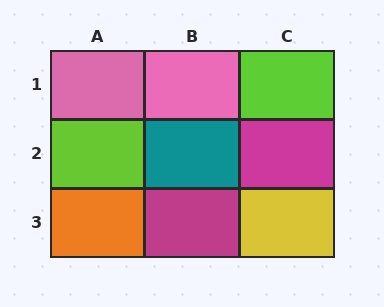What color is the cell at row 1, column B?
Pink.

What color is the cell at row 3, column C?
Yellow.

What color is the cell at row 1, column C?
Lime.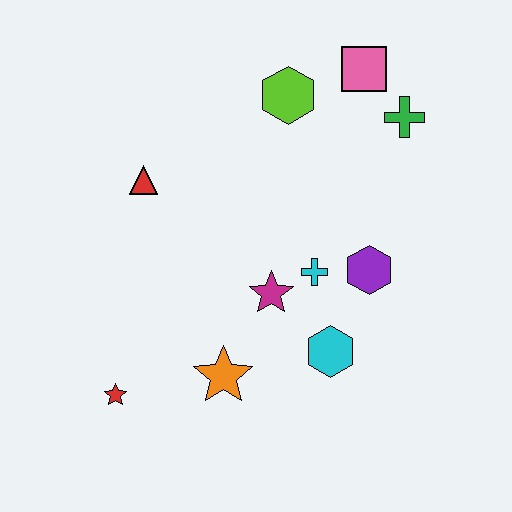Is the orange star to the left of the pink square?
Yes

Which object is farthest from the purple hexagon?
The red star is farthest from the purple hexagon.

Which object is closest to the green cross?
The pink square is closest to the green cross.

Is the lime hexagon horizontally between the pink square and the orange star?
Yes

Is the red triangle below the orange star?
No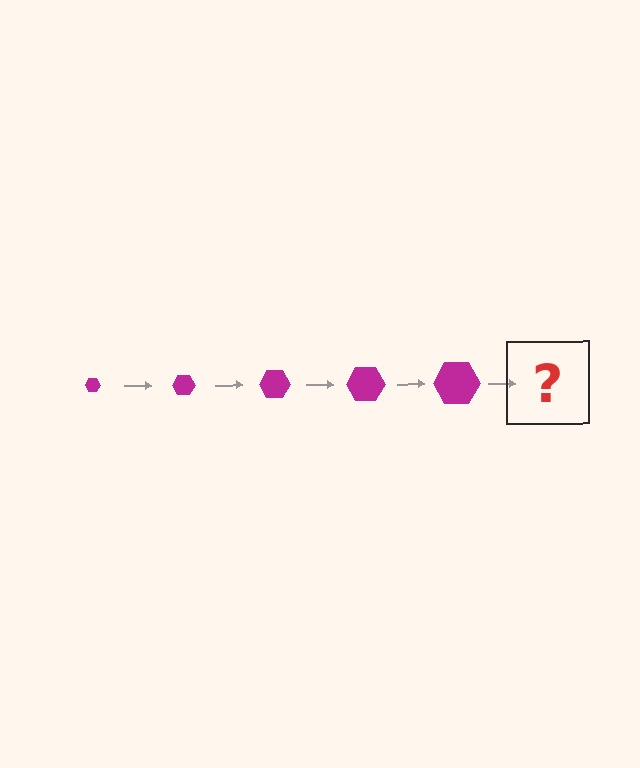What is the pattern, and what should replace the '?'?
The pattern is that the hexagon gets progressively larger each step. The '?' should be a magenta hexagon, larger than the previous one.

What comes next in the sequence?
The next element should be a magenta hexagon, larger than the previous one.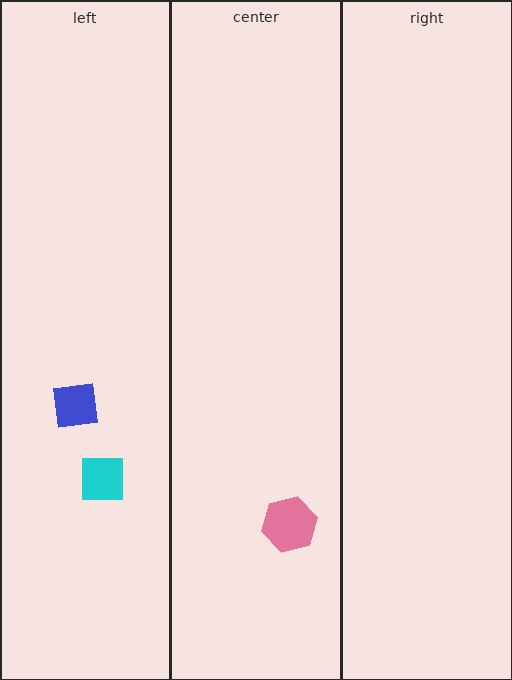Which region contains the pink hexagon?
The center region.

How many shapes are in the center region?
1.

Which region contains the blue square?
The left region.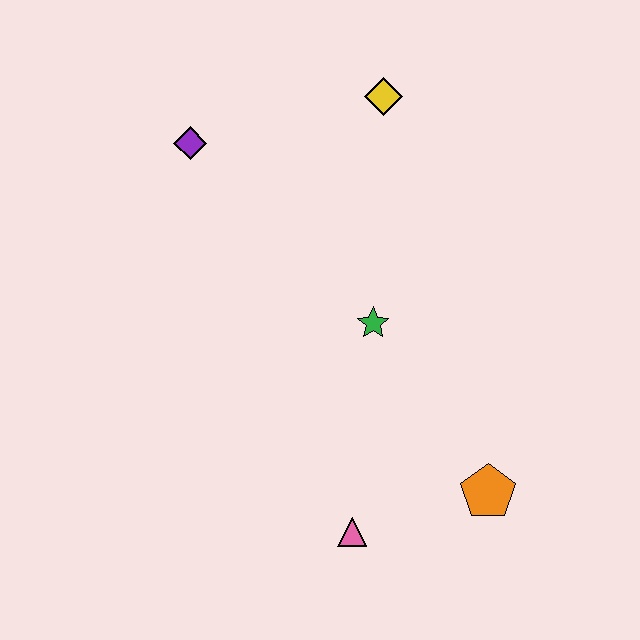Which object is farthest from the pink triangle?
The yellow diamond is farthest from the pink triangle.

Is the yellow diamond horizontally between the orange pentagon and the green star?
Yes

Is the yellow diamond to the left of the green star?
No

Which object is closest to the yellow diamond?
The purple diamond is closest to the yellow diamond.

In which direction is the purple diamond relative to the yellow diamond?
The purple diamond is to the left of the yellow diamond.